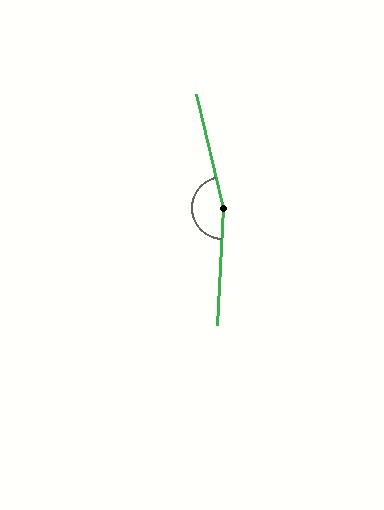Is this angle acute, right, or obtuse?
It is obtuse.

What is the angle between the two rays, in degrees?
Approximately 164 degrees.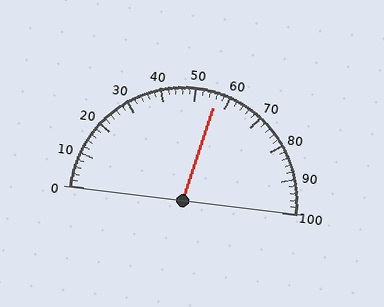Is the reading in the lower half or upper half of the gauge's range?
The reading is in the upper half of the range (0 to 100).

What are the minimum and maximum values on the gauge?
The gauge ranges from 0 to 100.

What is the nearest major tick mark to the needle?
The nearest major tick mark is 60.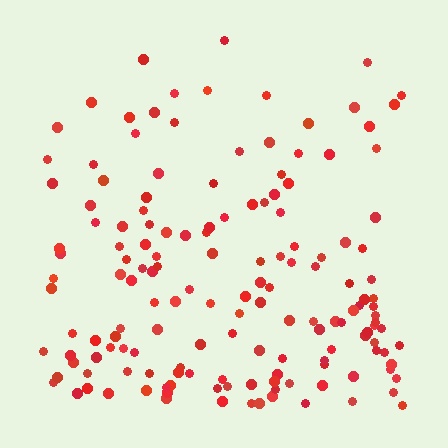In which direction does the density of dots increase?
From top to bottom, with the bottom side densest.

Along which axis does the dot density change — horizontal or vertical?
Vertical.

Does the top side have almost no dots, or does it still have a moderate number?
Still a moderate number, just noticeably fewer than the bottom.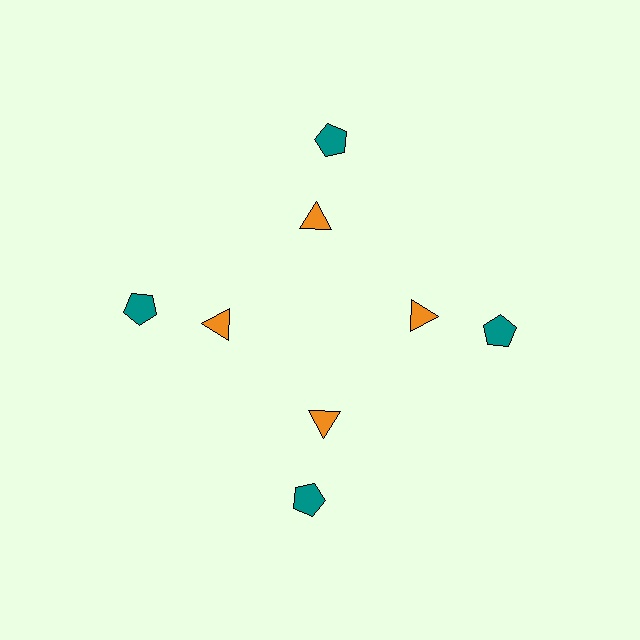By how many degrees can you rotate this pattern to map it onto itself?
The pattern maps onto itself every 90 degrees of rotation.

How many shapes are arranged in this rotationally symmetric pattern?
There are 8 shapes, arranged in 4 groups of 2.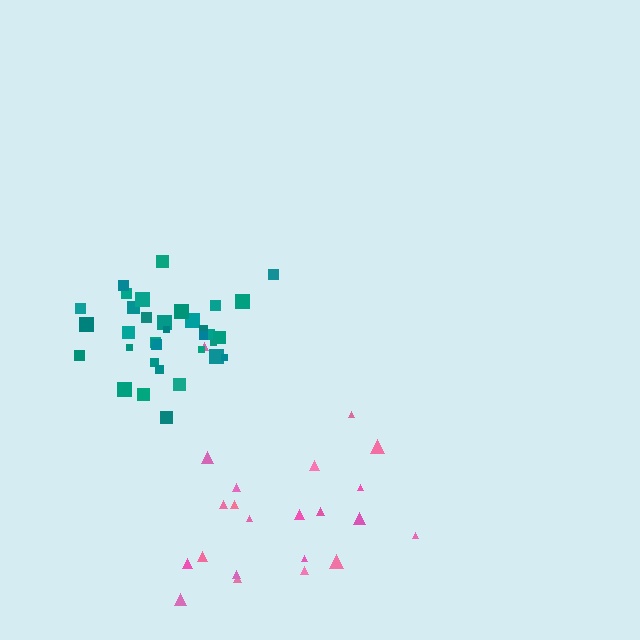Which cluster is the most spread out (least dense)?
Pink.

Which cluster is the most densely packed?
Teal.